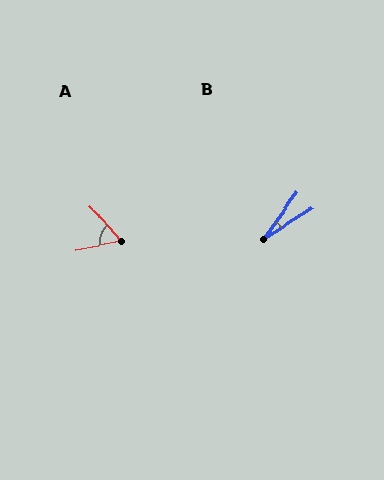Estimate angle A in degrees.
Approximately 59 degrees.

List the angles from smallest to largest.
B (21°), A (59°).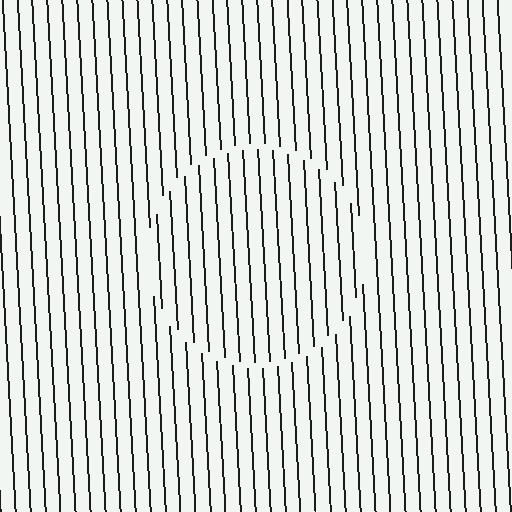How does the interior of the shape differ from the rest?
The interior of the shape contains the same grating, shifted by half a period — the contour is defined by the phase discontinuity where line-ends from the inner and outer gratings abut.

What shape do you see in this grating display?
An illusory circle. The interior of the shape contains the same grating, shifted by half a period — the contour is defined by the phase discontinuity where line-ends from the inner and outer gratings abut.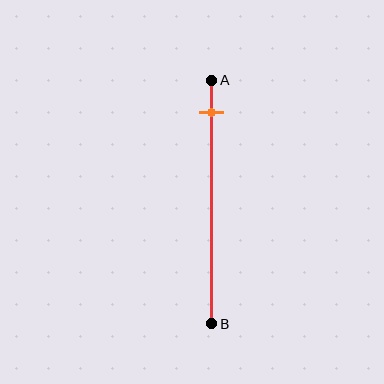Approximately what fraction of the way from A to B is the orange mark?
The orange mark is approximately 15% of the way from A to B.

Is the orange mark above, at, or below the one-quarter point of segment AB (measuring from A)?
The orange mark is above the one-quarter point of segment AB.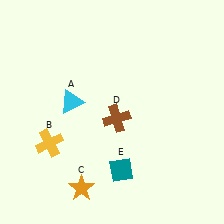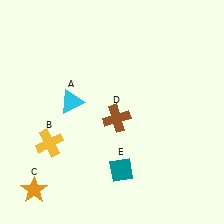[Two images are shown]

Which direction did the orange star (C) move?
The orange star (C) moved left.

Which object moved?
The orange star (C) moved left.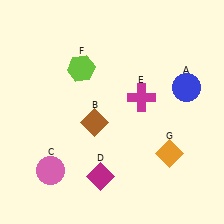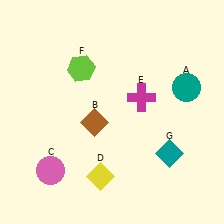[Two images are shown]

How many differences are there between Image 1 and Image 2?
There are 3 differences between the two images.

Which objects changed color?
A changed from blue to teal. D changed from magenta to yellow. G changed from orange to teal.